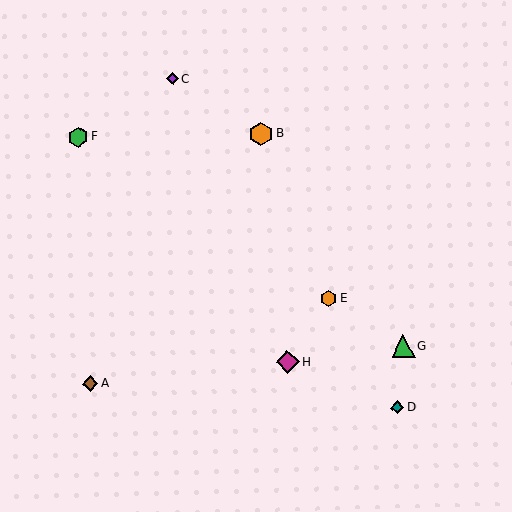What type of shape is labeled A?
Shape A is a brown diamond.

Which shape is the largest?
The orange hexagon (labeled B) is the largest.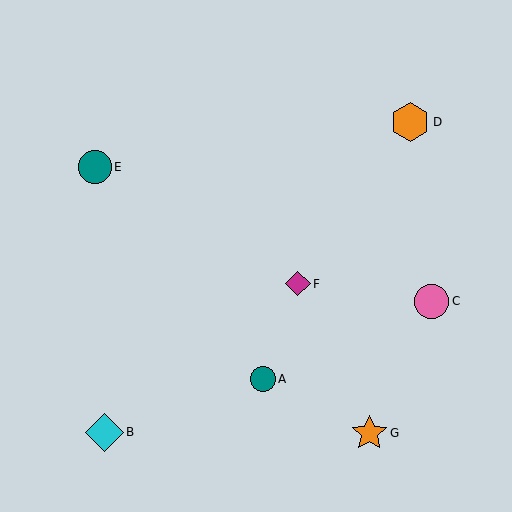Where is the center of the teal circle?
The center of the teal circle is at (263, 379).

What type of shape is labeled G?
Shape G is an orange star.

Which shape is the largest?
The orange hexagon (labeled D) is the largest.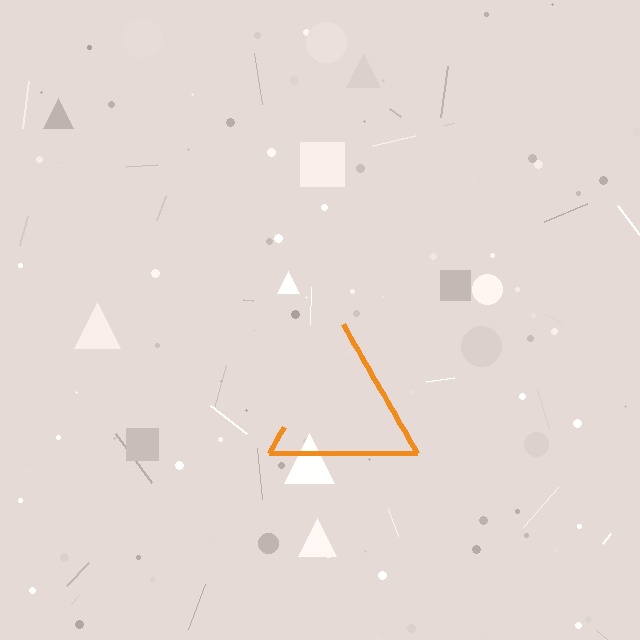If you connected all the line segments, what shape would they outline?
They would outline a triangle.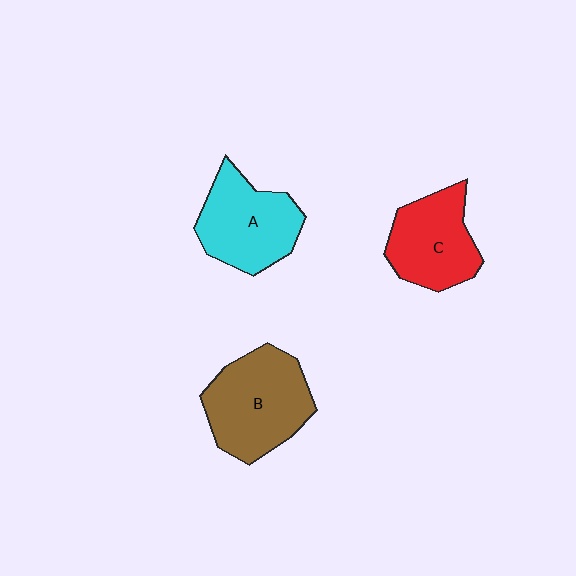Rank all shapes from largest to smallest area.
From largest to smallest: B (brown), A (cyan), C (red).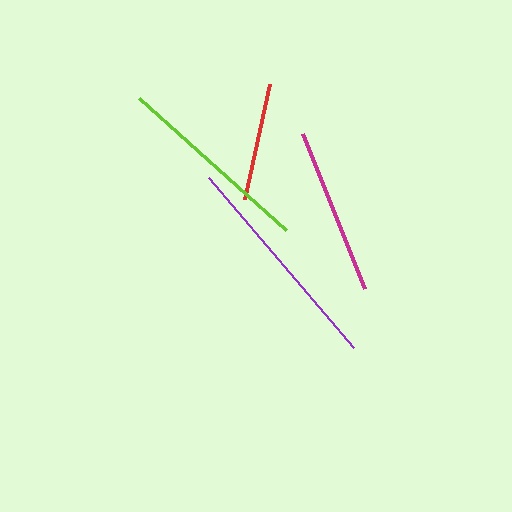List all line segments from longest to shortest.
From longest to shortest: purple, lime, magenta, red.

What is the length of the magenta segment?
The magenta segment is approximately 167 pixels long.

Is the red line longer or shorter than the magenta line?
The magenta line is longer than the red line.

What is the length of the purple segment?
The purple segment is approximately 223 pixels long.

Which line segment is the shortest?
The red line is the shortest at approximately 117 pixels.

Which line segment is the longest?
The purple line is the longest at approximately 223 pixels.